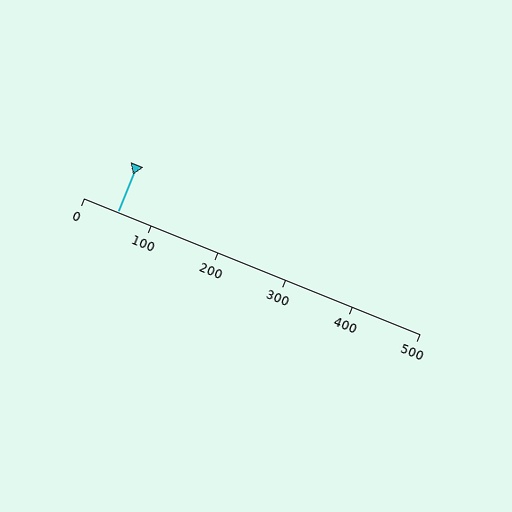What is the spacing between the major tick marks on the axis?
The major ticks are spaced 100 apart.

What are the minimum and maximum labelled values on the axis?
The axis runs from 0 to 500.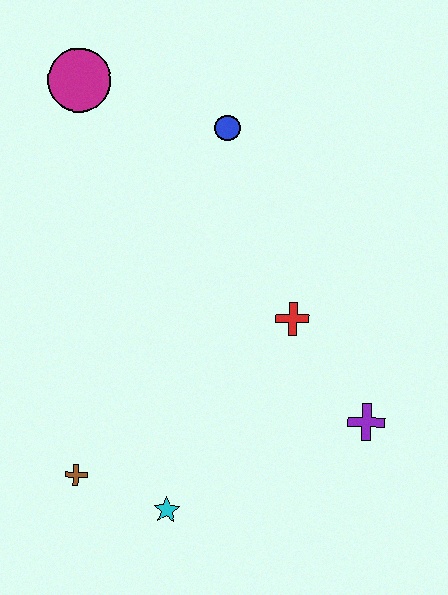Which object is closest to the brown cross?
The cyan star is closest to the brown cross.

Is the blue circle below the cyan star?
No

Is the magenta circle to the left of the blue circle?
Yes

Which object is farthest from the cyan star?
The magenta circle is farthest from the cyan star.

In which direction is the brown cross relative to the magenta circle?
The brown cross is below the magenta circle.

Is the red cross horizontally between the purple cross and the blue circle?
Yes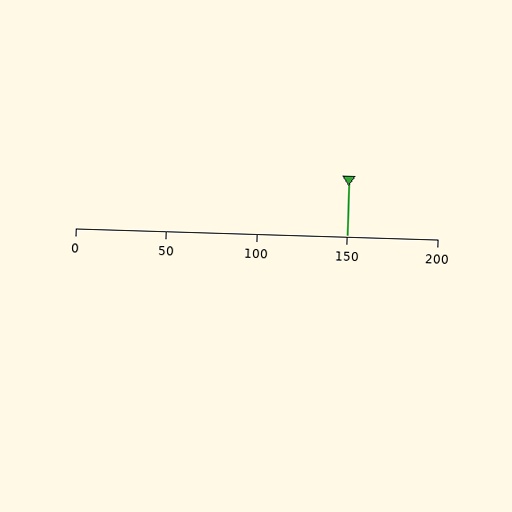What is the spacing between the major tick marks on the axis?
The major ticks are spaced 50 apart.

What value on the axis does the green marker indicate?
The marker indicates approximately 150.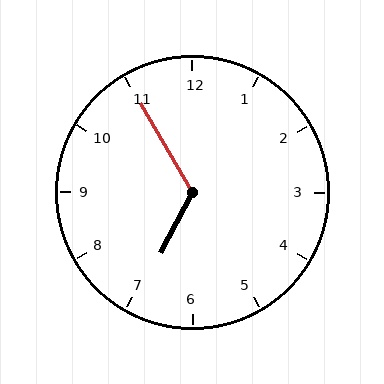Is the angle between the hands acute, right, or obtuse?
It is obtuse.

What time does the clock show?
6:55.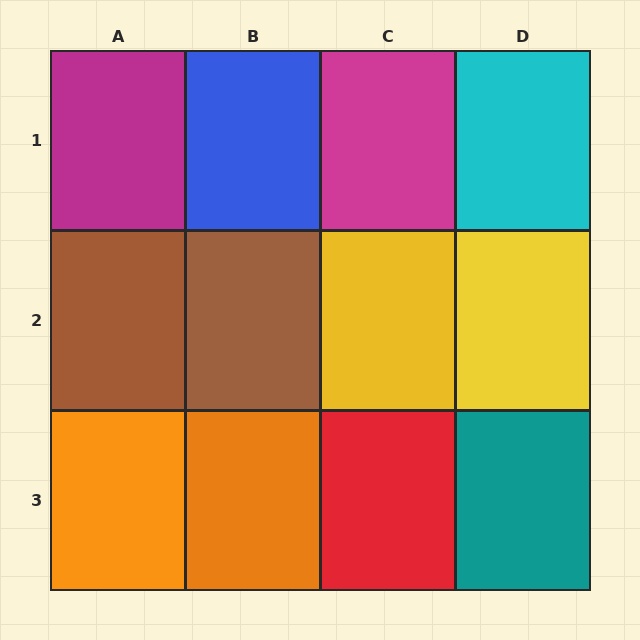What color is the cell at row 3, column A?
Orange.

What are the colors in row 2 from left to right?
Brown, brown, yellow, yellow.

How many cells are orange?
2 cells are orange.